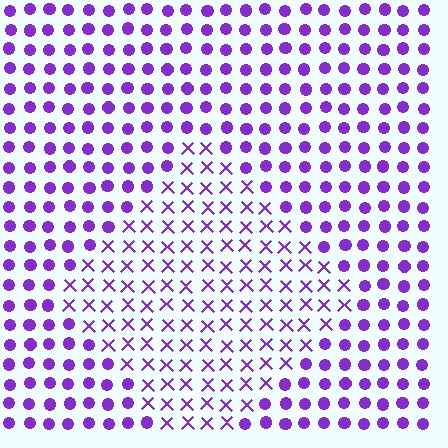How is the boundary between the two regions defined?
The boundary is defined by a change in element shape: X marks inside vs. circles outside. All elements share the same color and spacing.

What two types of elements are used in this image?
The image uses X marks inside the diamond region and circles outside it.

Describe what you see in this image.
The image is filled with small purple elements arranged in a uniform grid. A diamond-shaped region contains X marks, while the surrounding area contains circles. The boundary is defined purely by the change in element shape.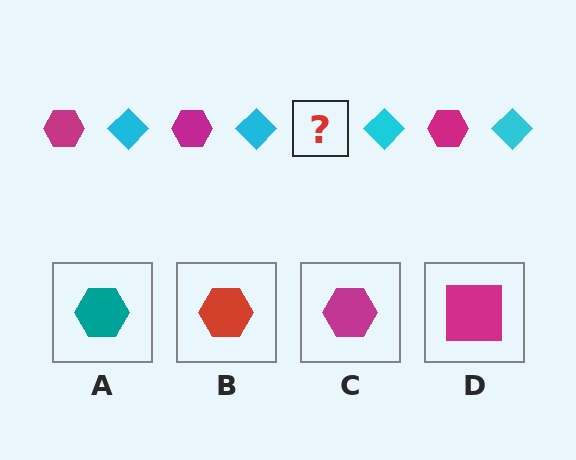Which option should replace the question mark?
Option C.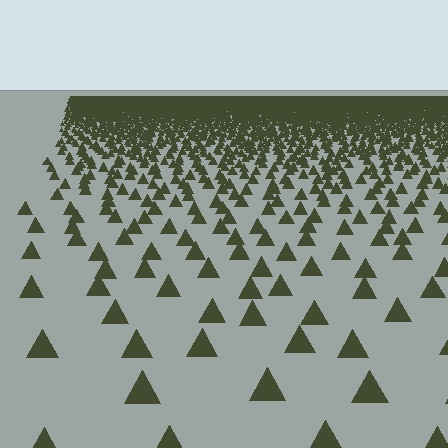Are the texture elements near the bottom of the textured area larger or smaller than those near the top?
Larger. Near the bottom, elements are closer to the viewer and appear at a bigger on-screen size.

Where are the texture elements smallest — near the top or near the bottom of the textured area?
Near the top.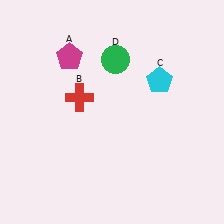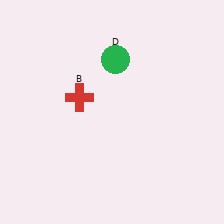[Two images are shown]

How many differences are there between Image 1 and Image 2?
There are 2 differences between the two images.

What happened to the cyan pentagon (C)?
The cyan pentagon (C) was removed in Image 2. It was in the top-right area of Image 1.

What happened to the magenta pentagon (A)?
The magenta pentagon (A) was removed in Image 2. It was in the top-left area of Image 1.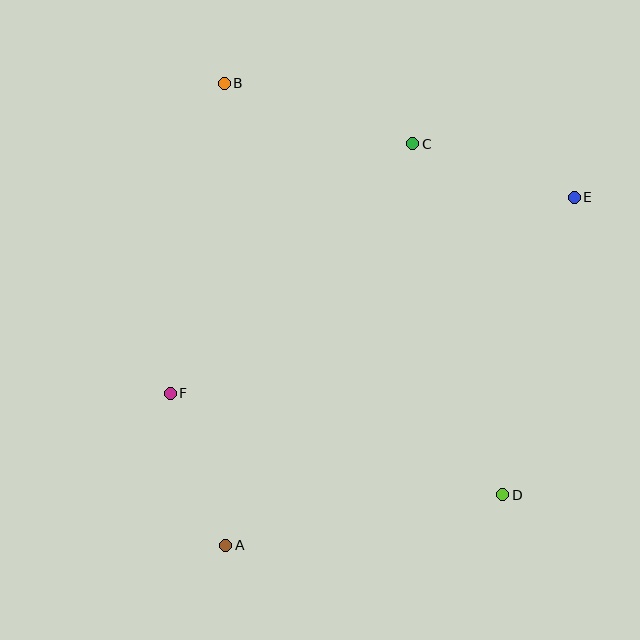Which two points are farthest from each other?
Points B and D are farthest from each other.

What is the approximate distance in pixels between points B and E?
The distance between B and E is approximately 368 pixels.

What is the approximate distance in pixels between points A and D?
The distance between A and D is approximately 281 pixels.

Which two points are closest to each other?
Points A and F are closest to each other.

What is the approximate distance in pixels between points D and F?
The distance between D and F is approximately 347 pixels.